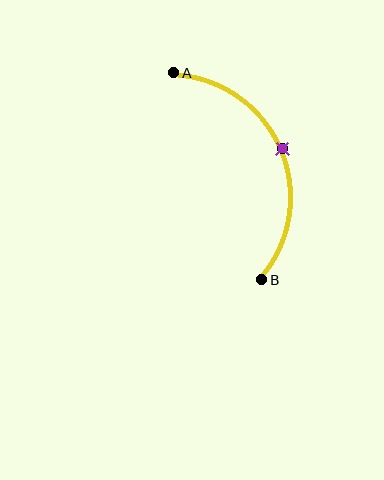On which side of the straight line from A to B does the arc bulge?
The arc bulges to the right of the straight line connecting A and B.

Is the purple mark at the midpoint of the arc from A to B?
Yes. The purple mark lies on the arc at equal arc-length from both A and B — it is the arc midpoint.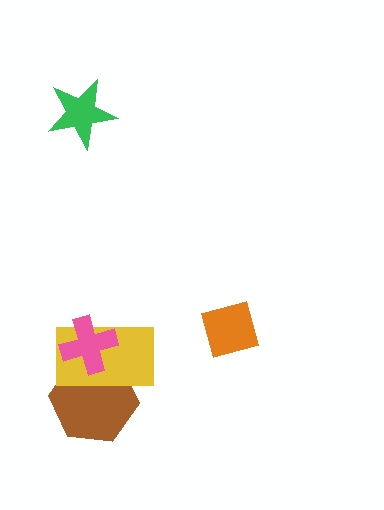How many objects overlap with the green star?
0 objects overlap with the green star.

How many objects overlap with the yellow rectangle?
2 objects overlap with the yellow rectangle.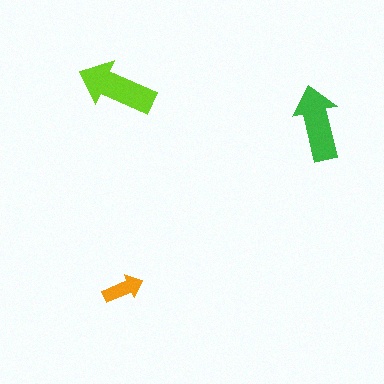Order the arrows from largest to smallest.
the lime one, the green one, the orange one.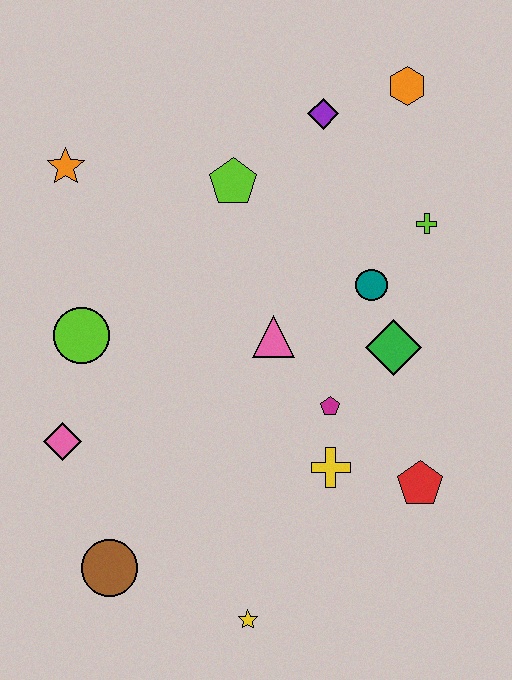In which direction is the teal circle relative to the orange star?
The teal circle is to the right of the orange star.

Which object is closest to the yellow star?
The brown circle is closest to the yellow star.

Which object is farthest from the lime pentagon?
The yellow star is farthest from the lime pentagon.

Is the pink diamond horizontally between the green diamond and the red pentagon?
No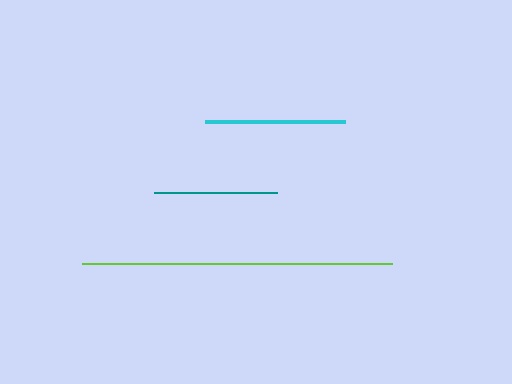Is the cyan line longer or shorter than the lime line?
The lime line is longer than the cyan line.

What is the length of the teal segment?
The teal segment is approximately 123 pixels long.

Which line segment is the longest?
The lime line is the longest at approximately 310 pixels.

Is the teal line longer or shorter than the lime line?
The lime line is longer than the teal line.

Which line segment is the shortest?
The teal line is the shortest at approximately 123 pixels.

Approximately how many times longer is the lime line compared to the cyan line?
The lime line is approximately 2.2 times the length of the cyan line.